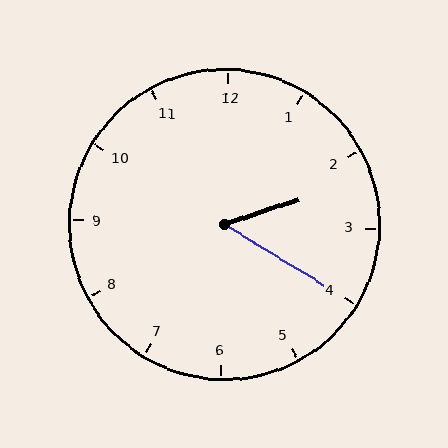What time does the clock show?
2:20.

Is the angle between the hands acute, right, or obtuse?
It is acute.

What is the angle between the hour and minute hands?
Approximately 50 degrees.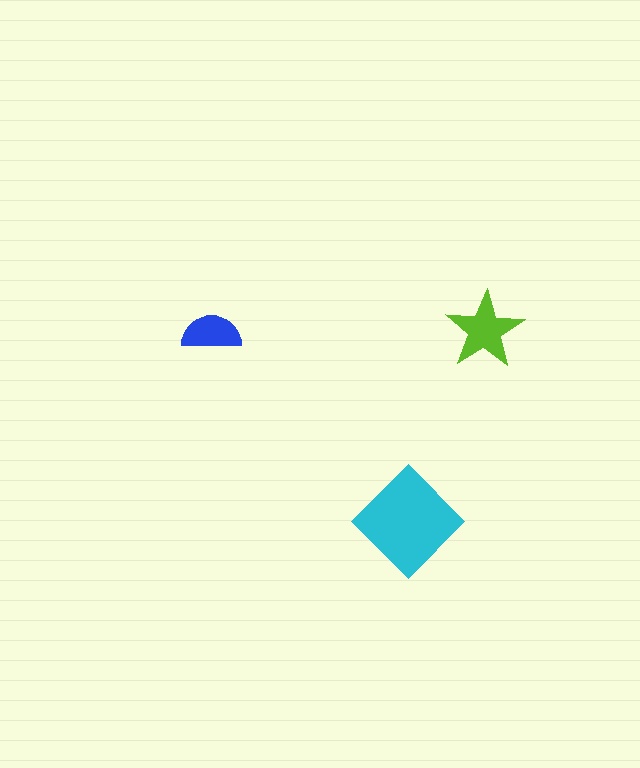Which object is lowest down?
The cyan diamond is bottommost.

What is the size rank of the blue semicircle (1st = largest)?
3rd.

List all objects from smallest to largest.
The blue semicircle, the lime star, the cyan diamond.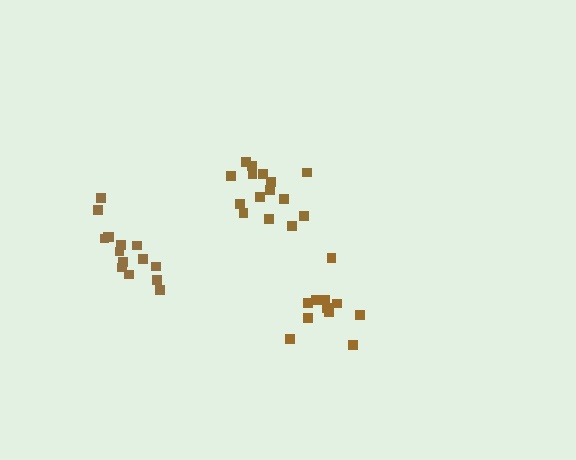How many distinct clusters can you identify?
There are 3 distinct clusters.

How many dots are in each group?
Group 1: 15 dots, Group 2: 11 dots, Group 3: 15 dots (41 total).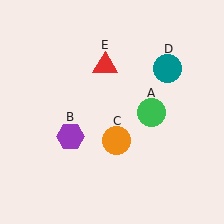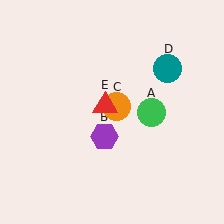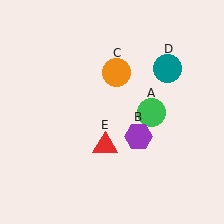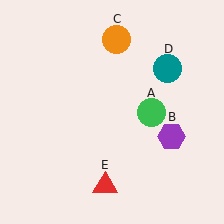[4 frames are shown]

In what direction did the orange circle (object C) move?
The orange circle (object C) moved up.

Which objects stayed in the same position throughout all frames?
Green circle (object A) and teal circle (object D) remained stationary.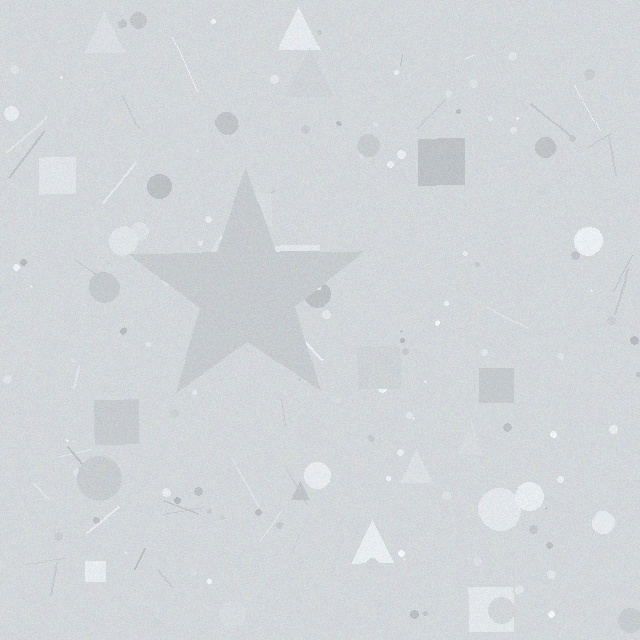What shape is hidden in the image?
A star is hidden in the image.